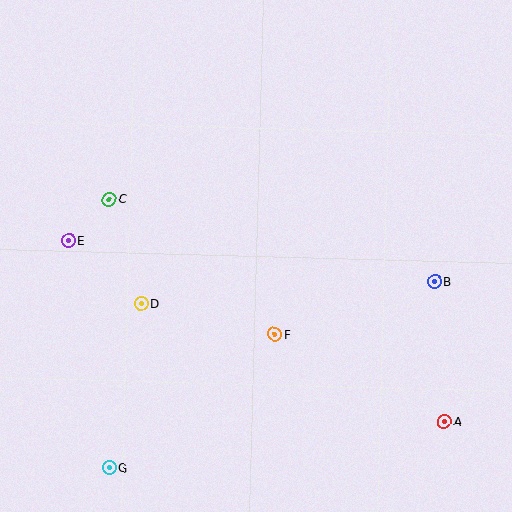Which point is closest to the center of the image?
Point F at (274, 334) is closest to the center.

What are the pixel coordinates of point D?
Point D is at (141, 304).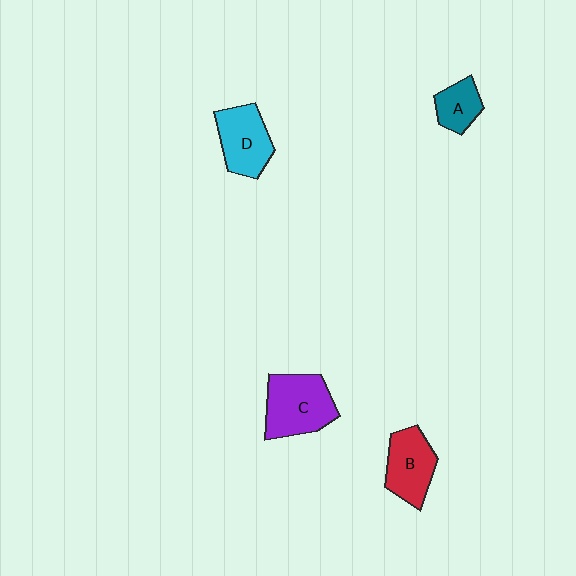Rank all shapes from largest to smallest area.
From largest to smallest: C (purple), D (cyan), B (red), A (teal).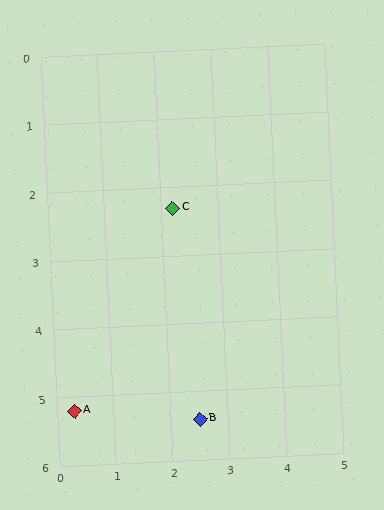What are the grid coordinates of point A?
Point A is at approximately (0.3, 5.2).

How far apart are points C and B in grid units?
Points C and B are about 3.1 grid units apart.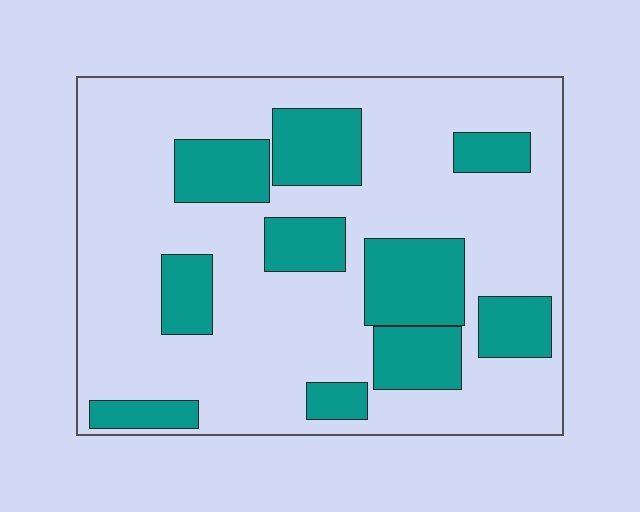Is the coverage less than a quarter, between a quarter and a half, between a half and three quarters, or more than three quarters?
Between a quarter and a half.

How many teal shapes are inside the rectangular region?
10.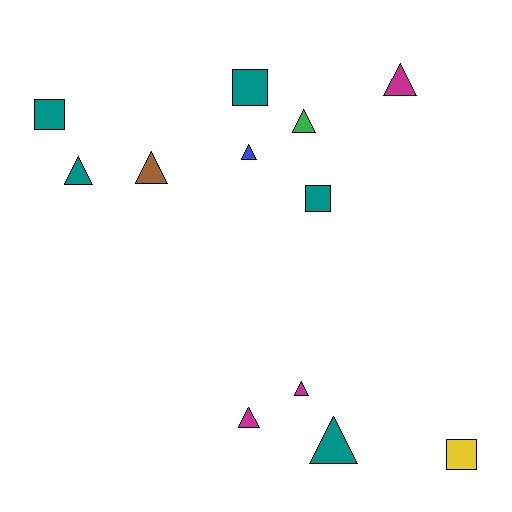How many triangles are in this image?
There are 8 triangles.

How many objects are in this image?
There are 12 objects.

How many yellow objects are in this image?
There is 1 yellow object.